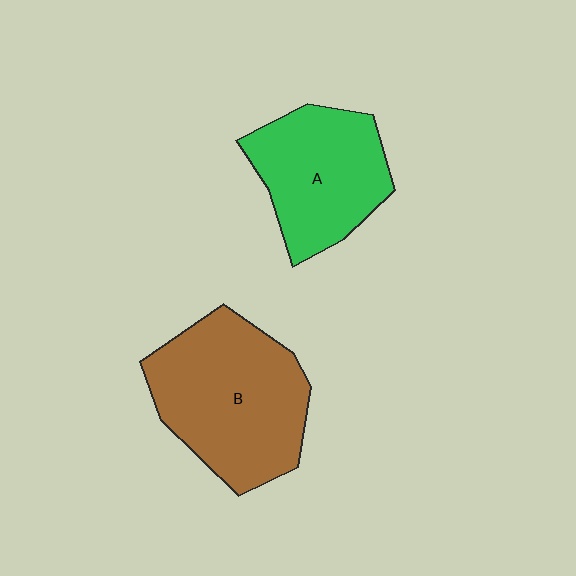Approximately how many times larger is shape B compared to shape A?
Approximately 1.3 times.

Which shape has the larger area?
Shape B (brown).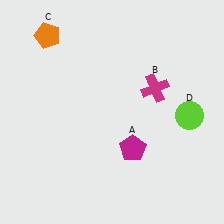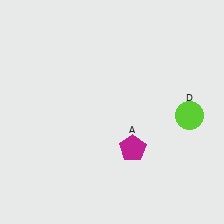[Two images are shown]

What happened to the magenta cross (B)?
The magenta cross (B) was removed in Image 2. It was in the top-right area of Image 1.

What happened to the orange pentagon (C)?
The orange pentagon (C) was removed in Image 2. It was in the top-left area of Image 1.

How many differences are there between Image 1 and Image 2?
There are 2 differences between the two images.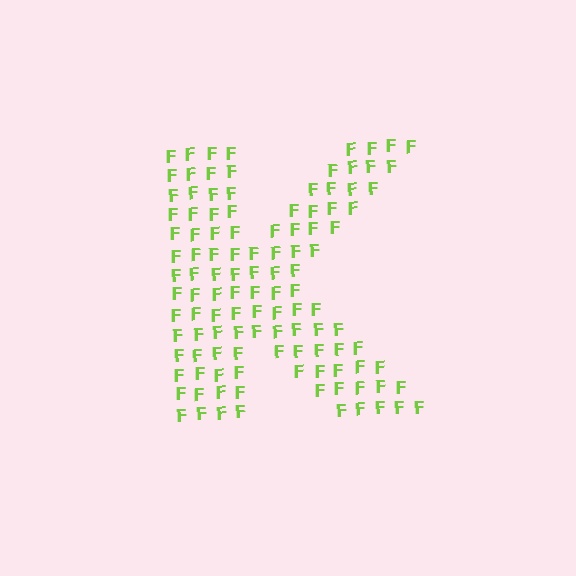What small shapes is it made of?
It is made of small letter F's.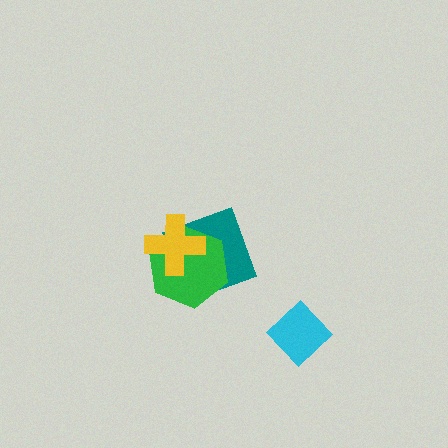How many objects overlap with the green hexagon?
2 objects overlap with the green hexagon.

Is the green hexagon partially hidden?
Yes, it is partially covered by another shape.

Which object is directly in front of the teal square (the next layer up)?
The green hexagon is directly in front of the teal square.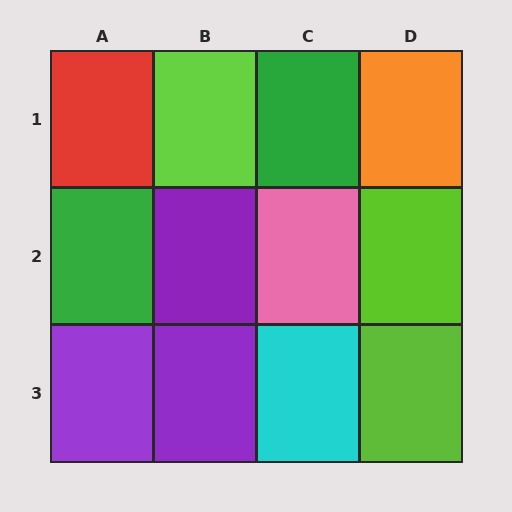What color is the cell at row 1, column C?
Green.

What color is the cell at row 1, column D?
Orange.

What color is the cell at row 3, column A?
Purple.